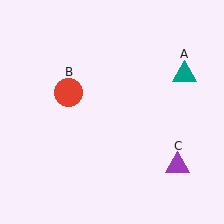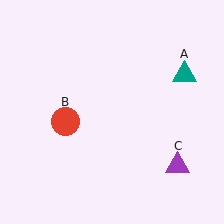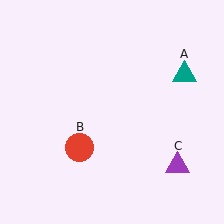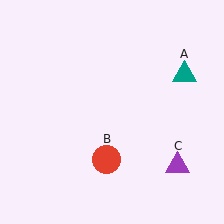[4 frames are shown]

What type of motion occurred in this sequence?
The red circle (object B) rotated counterclockwise around the center of the scene.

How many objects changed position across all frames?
1 object changed position: red circle (object B).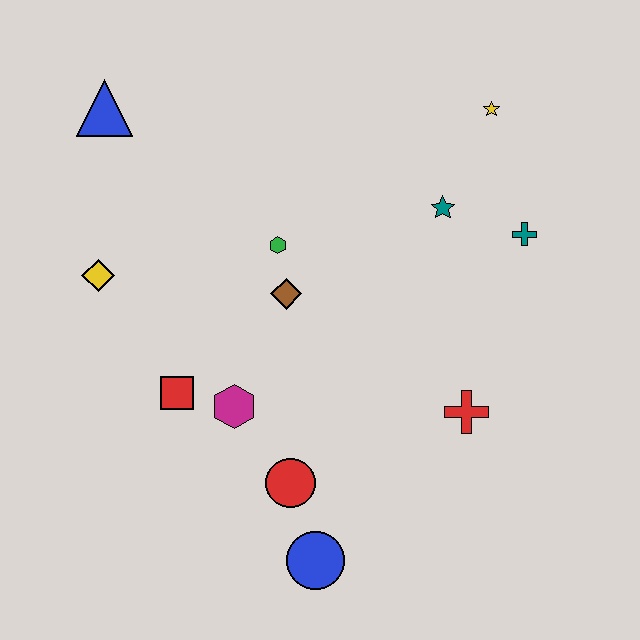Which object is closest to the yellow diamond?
The red square is closest to the yellow diamond.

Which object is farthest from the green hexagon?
The blue circle is farthest from the green hexagon.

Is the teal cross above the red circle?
Yes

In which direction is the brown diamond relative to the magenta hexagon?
The brown diamond is above the magenta hexagon.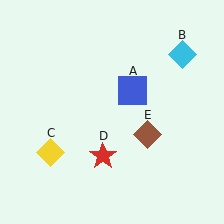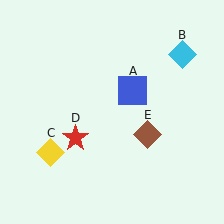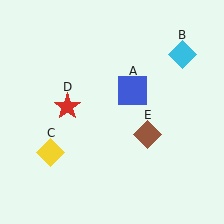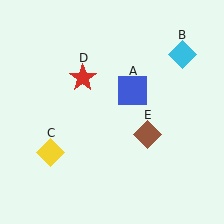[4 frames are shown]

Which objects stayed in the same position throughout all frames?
Blue square (object A) and cyan diamond (object B) and yellow diamond (object C) and brown diamond (object E) remained stationary.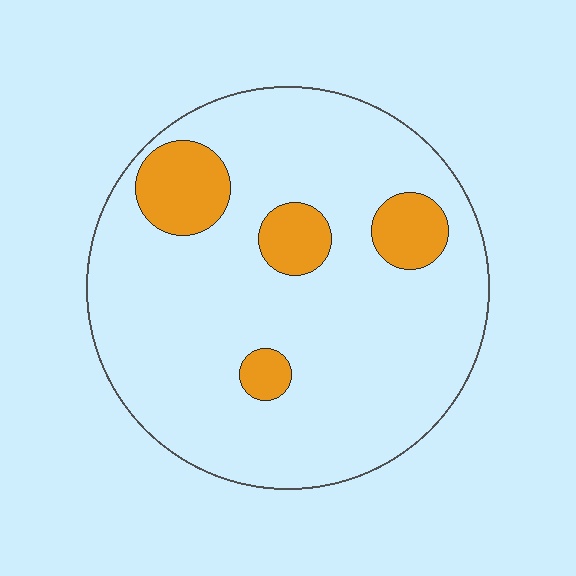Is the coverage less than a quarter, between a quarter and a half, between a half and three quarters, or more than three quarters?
Less than a quarter.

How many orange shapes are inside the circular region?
4.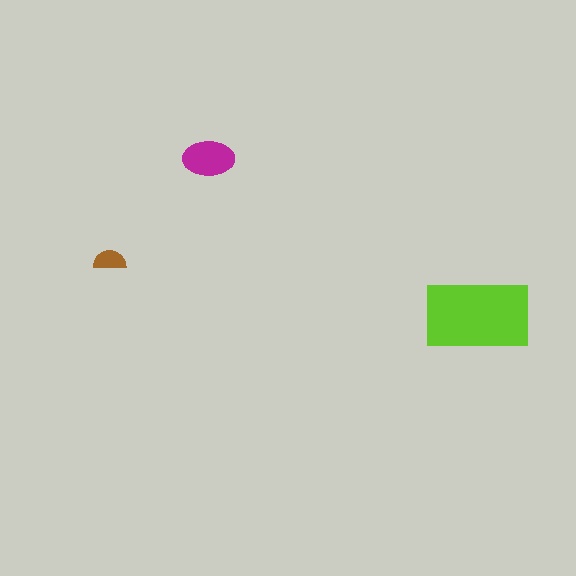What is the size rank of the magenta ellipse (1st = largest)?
2nd.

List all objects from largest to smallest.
The lime rectangle, the magenta ellipse, the brown semicircle.